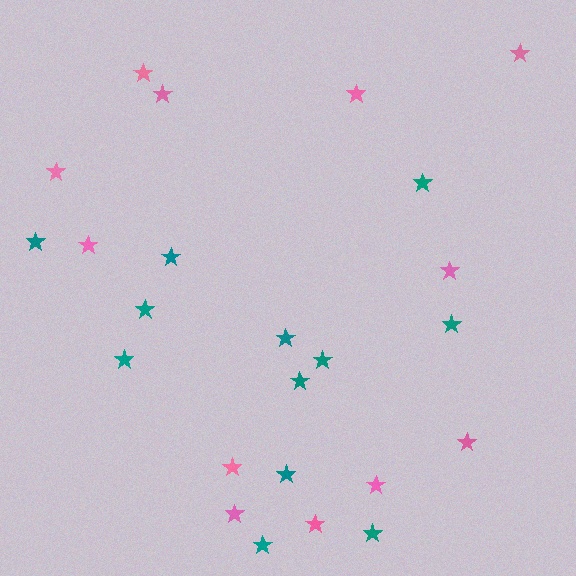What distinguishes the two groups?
There are 2 groups: one group of teal stars (12) and one group of pink stars (12).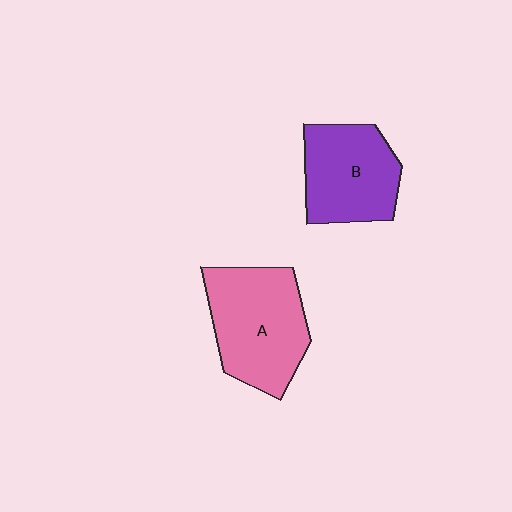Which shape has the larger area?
Shape A (pink).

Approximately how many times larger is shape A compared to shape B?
Approximately 1.2 times.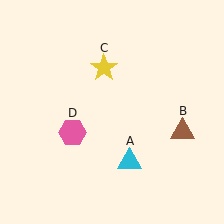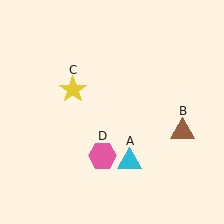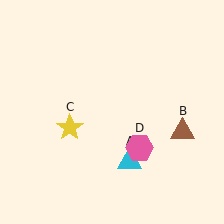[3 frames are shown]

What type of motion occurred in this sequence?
The yellow star (object C), pink hexagon (object D) rotated counterclockwise around the center of the scene.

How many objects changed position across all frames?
2 objects changed position: yellow star (object C), pink hexagon (object D).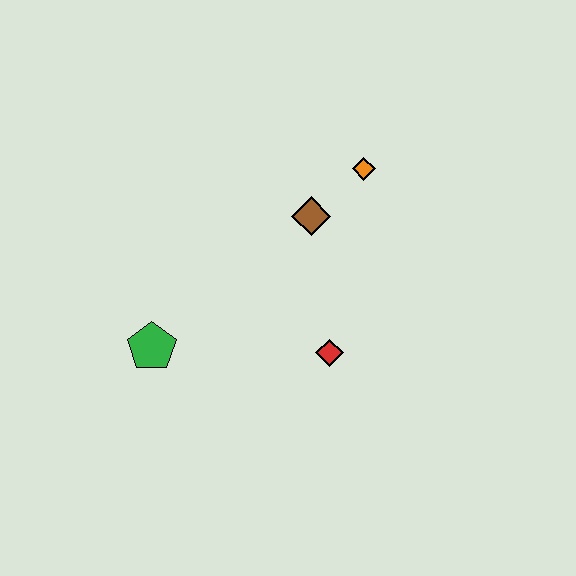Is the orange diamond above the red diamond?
Yes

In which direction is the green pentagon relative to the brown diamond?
The green pentagon is to the left of the brown diamond.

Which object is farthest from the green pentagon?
The orange diamond is farthest from the green pentagon.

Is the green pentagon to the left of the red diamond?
Yes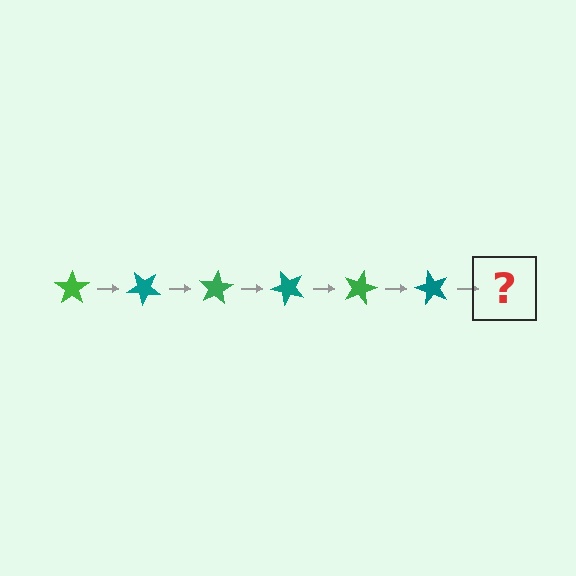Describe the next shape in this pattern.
It should be a green star, rotated 240 degrees from the start.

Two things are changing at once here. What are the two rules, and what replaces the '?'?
The two rules are that it rotates 40 degrees each step and the color cycles through green and teal. The '?' should be a green star, rotated 240 degrees from the start.